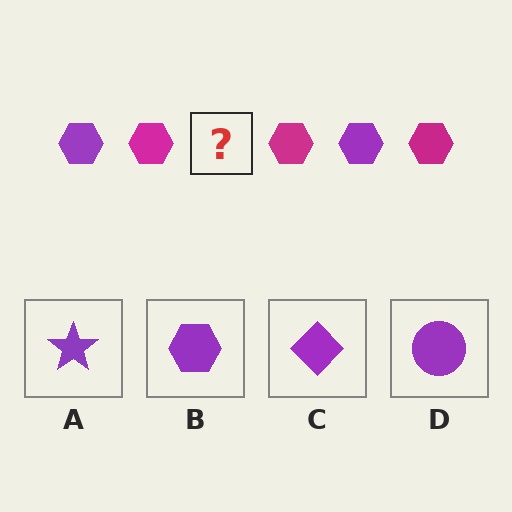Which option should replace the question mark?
Option B.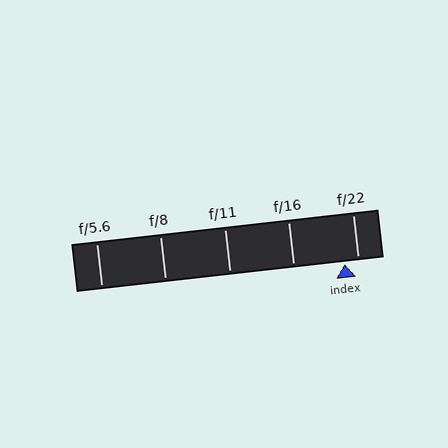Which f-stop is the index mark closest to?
The index mark is closest to f/22.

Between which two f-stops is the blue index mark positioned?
The index mark is between f/16 and f/22.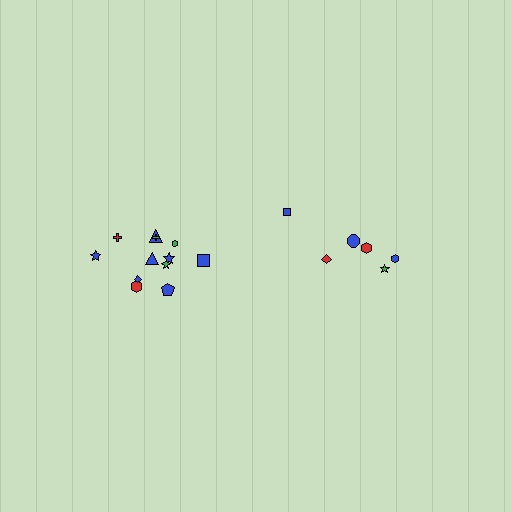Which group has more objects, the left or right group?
The left group.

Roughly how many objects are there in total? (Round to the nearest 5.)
Roughly 20 objects in total.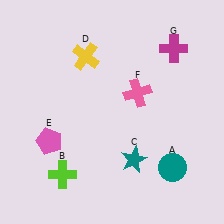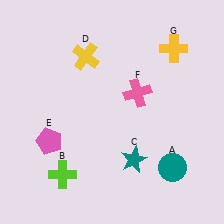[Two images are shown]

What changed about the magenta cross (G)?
In Image 1, G is magenta. In Image 2, it changed to yellow.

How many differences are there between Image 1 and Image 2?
There is 1 difference between the two images.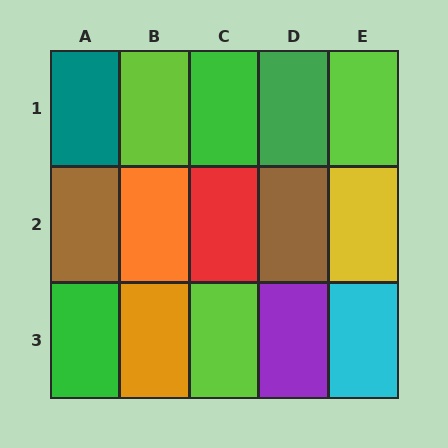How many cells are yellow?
1 cell is yellow.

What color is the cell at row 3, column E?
Cyan.